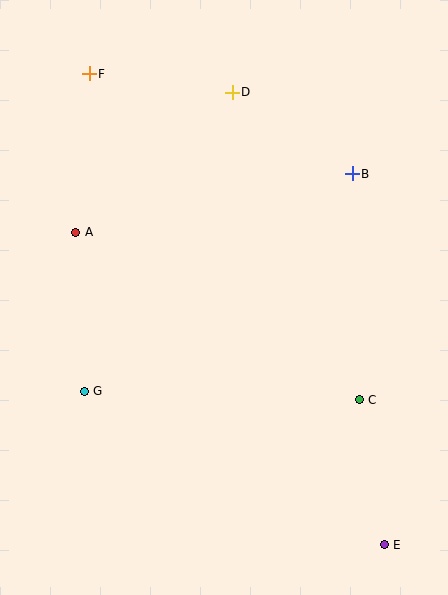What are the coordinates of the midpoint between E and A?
The midpoint between E and A is at (230, 389).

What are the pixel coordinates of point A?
Point A is at (76, 232).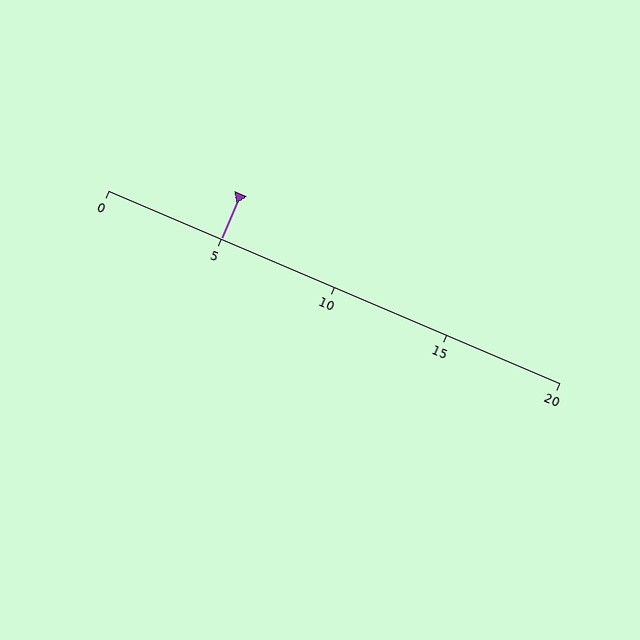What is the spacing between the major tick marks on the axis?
The major ticks are spaced 5 apart.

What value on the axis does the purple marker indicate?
The marker indicates approximately 5.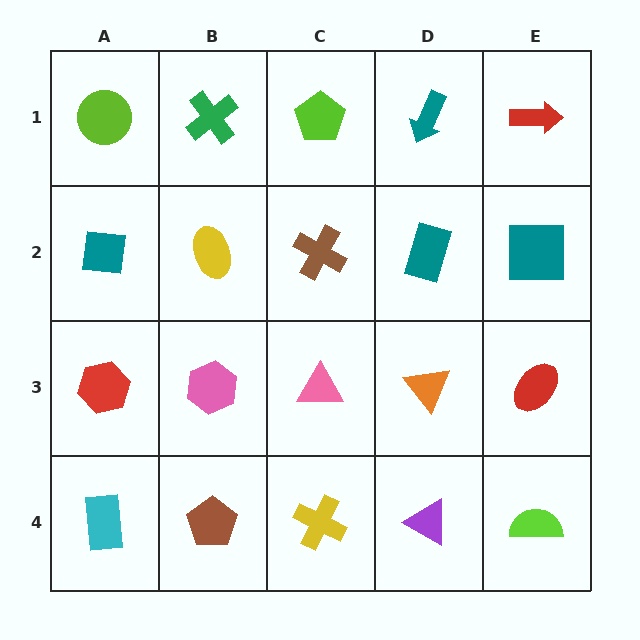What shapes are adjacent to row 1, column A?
A teal square (row 2, column A), a green cross (row 1, column B).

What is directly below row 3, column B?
A brown pentagon.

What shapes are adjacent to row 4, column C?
A pink triangle (row 3, column C), a brown pentagon (row 4, column B), a purple triangle (row 4, column D).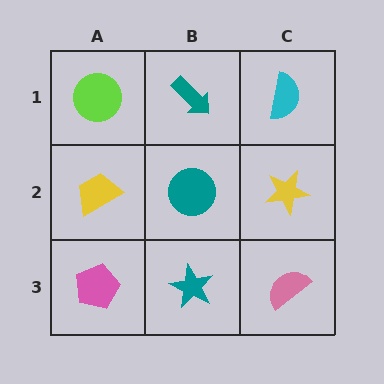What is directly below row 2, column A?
A pink pentagon.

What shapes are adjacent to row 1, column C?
A yellow star (row 2, column C), a teal arrow (row 1, column B).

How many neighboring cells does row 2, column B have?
4.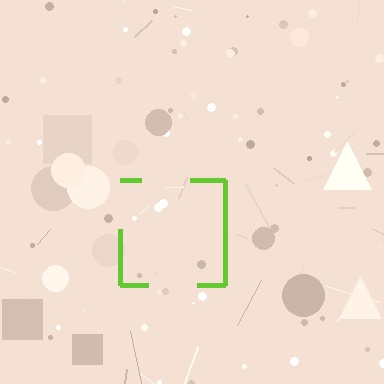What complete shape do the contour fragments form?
The contour fragments form a square.